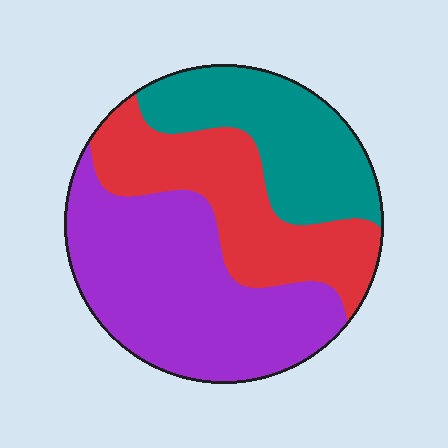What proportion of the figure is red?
Red takes up between a sixth and a third of the figure.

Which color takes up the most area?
Purple, at roughly 45%.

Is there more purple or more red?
Purple.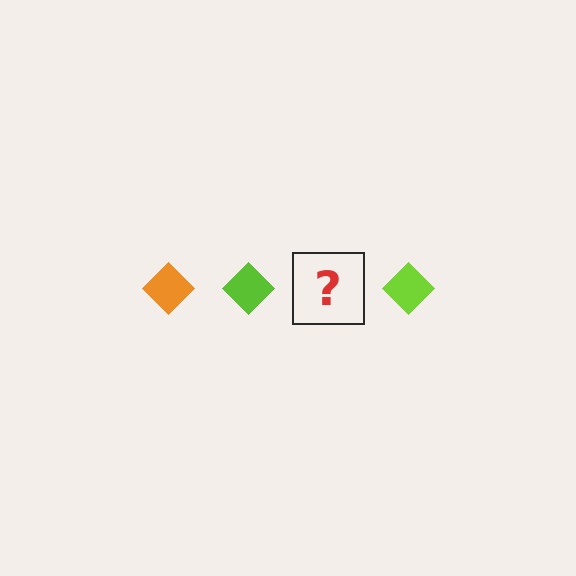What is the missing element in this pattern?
The missing element is an orange diamond.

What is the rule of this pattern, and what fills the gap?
The rule is that the pattern cycles through orange, lime diamonds. The gap should be filled with an orange diamond.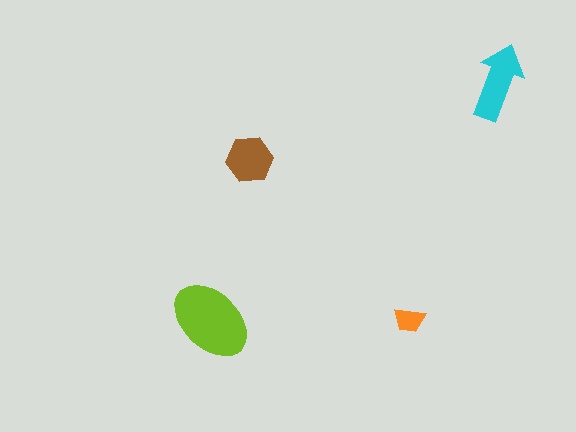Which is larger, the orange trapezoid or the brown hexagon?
The brown hexagon.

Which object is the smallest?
The orange trapezoid.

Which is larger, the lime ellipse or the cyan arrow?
The lime ellipse.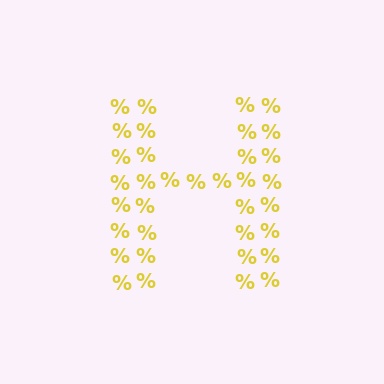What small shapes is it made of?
It is made of small percent signs.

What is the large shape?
The large shape is the letter H.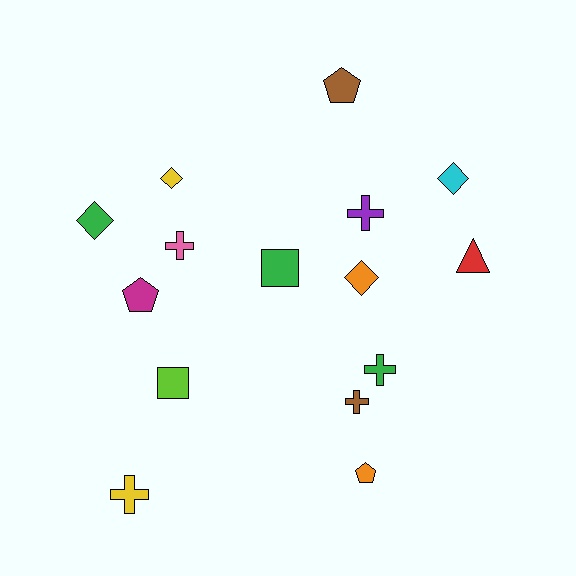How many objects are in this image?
There are 15 objects.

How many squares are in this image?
There are 2 squares.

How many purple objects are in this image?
There is 1 purple object.